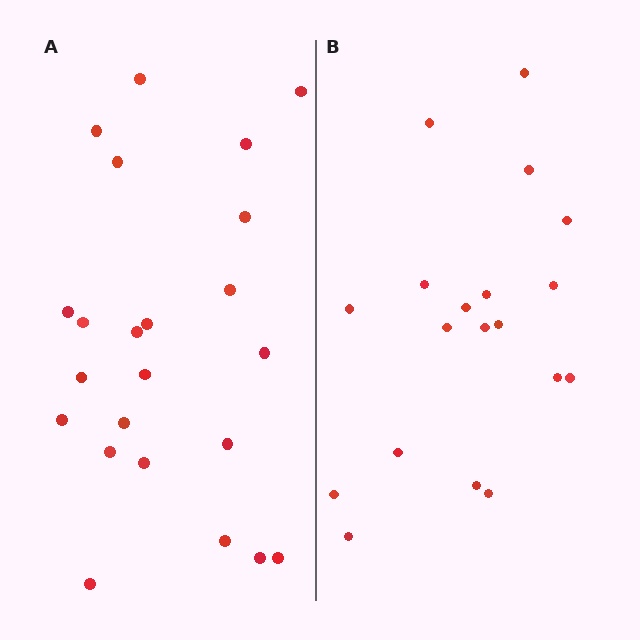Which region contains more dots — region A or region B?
Region A (the left region) has more dots.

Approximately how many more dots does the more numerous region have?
Region A has about 4 more dots than region B.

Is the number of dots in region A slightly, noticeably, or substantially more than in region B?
Region A has only slightly more — the two regions are fairly close. The ratio is roughly 1.2 to 1.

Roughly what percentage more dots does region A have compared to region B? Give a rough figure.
About 20% more.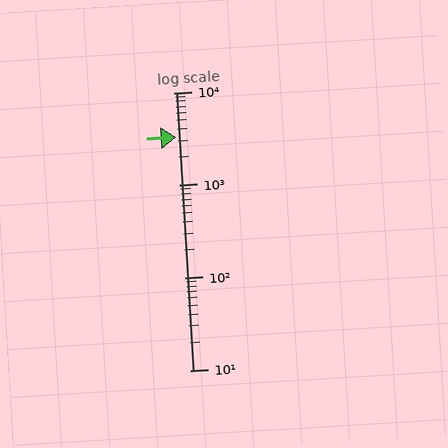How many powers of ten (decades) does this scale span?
The scale spans 3 decades, from 10 to 10000.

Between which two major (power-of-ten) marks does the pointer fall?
The pointer is between 1000 and 10000.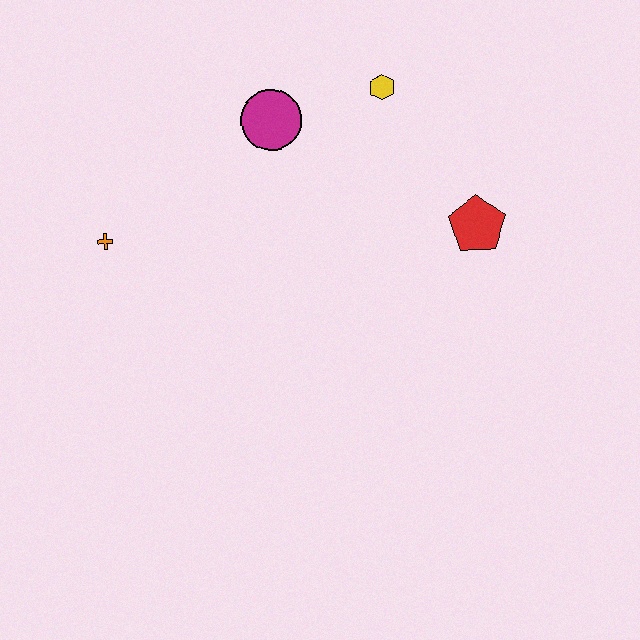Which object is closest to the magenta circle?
The yellow hexagon is closest to the magenta circle.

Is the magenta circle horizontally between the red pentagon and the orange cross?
Yes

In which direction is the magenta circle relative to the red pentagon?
The magenta circle is to the left of the red pentagon.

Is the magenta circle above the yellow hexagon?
No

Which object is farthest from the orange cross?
The red pentagon is farthest from the orange cross.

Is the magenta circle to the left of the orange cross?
No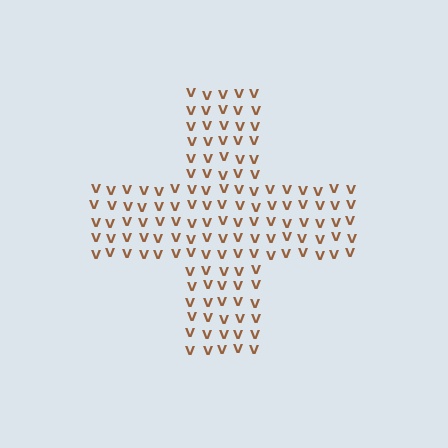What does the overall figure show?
The overall figure shows a cross.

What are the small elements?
The small elements are letter V's.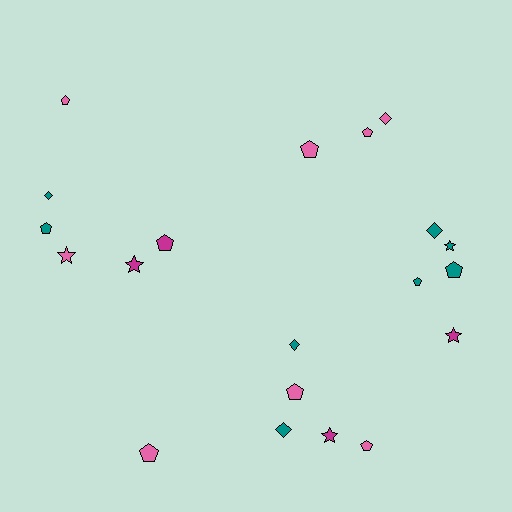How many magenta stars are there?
There are 3 magenta stars.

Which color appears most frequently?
Teal, with 8 objects.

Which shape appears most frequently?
Pentagon, with 10 objects.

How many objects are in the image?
There are 20 objects.